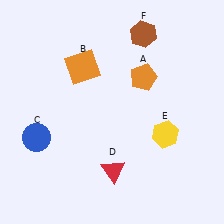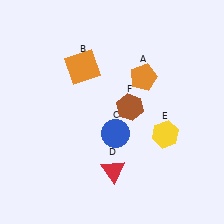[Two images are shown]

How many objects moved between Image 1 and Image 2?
2 objects moved between the two images.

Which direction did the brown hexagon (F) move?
The brown hexagon (F) moved down.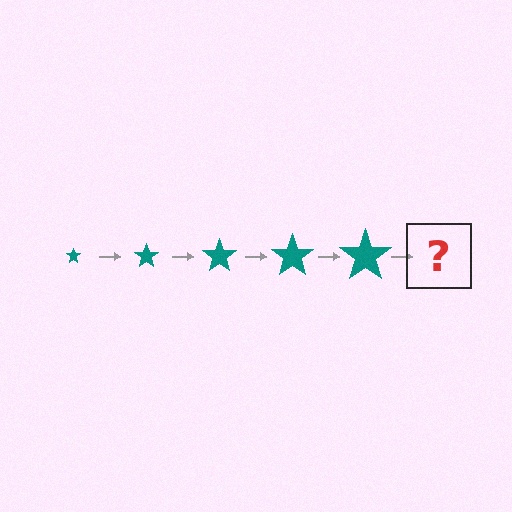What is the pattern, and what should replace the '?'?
The pattern is that the star gets progressively larger each step. The '?' should be a teal star, larger than the previous one.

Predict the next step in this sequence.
The next step is a teal star, larger than the previous one.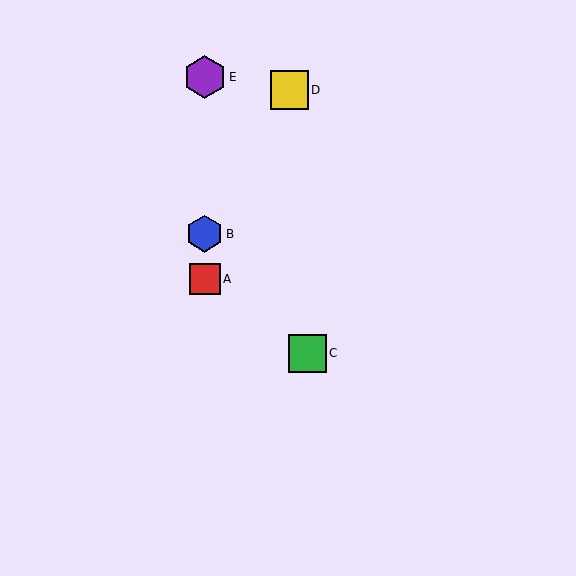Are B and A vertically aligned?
Yes, both are at x≈205.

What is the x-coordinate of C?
Object C is at x≈307.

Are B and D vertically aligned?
No, B is at x≈205 and D is at x≈289.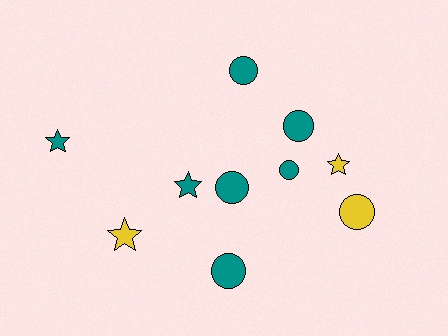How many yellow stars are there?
There are 2 yellow stars.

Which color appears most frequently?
Teal, with 7 objects.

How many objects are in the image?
There are 10 objects.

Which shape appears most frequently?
Circle, with 6 objects.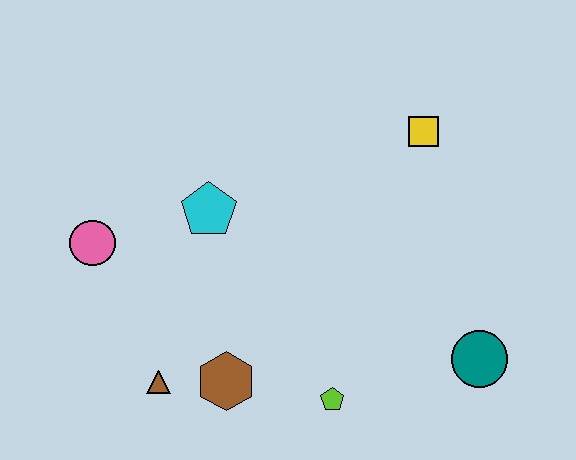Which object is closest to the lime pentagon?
The brown hexagon is closest to the lime pentagon.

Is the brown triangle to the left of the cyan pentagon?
Yes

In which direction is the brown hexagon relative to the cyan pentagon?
The brown hexagon is below the cyan pentagon.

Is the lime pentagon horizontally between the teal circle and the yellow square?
No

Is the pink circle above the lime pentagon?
Yes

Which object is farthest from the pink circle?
The teal circle is farthest from the pink circle.